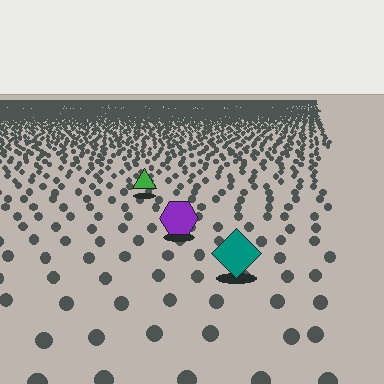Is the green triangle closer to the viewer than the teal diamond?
No. The teal diamond is closer — you can tell from the texture gradient: the ground texture is coarser near it.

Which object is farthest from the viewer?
The green triangle is farthest from the viewer. It appears smaller and the ground texture around it is denser.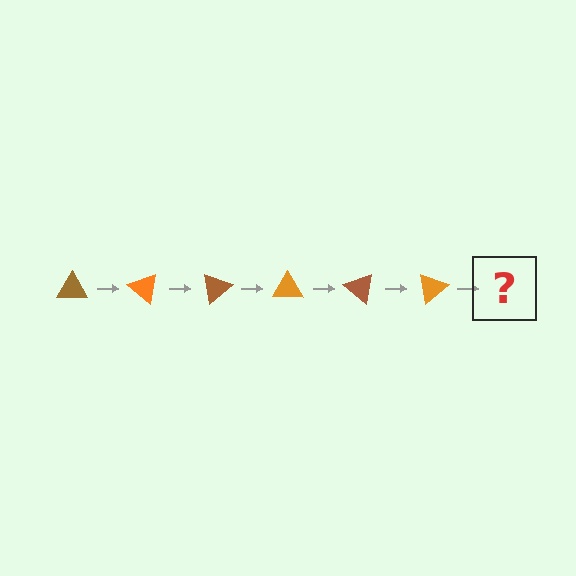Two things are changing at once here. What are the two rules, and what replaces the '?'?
The two rules are that it rotates 40 degrees each step and the color cycles through brown and orange. The '?' should be a brown triangle, rotated 240 degrees from the start.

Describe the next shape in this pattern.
It should be a brown triangle, rotated 240 degrees from the start.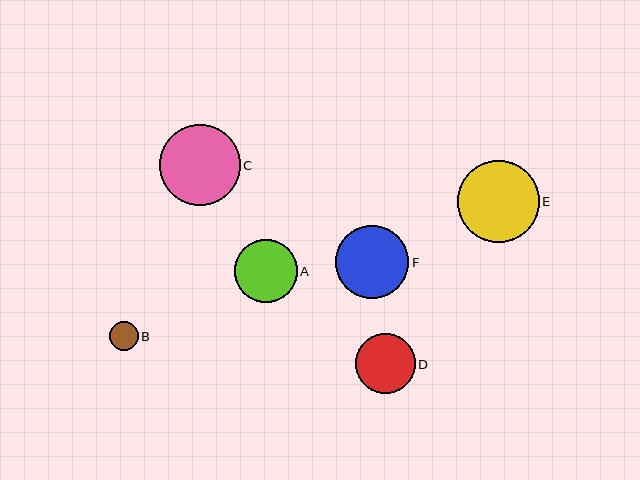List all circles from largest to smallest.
From largest to smallest: E, C, F, A, D, B.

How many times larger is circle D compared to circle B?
Circle D is approximately 2.0 times the size of circle B.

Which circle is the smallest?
Circle B is the smallest with a size of approximately 29 pixels.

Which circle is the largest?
Circle E is the largest with a size of approximately 81 pixels.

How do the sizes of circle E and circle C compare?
Circle E and circle C are approximately the same size.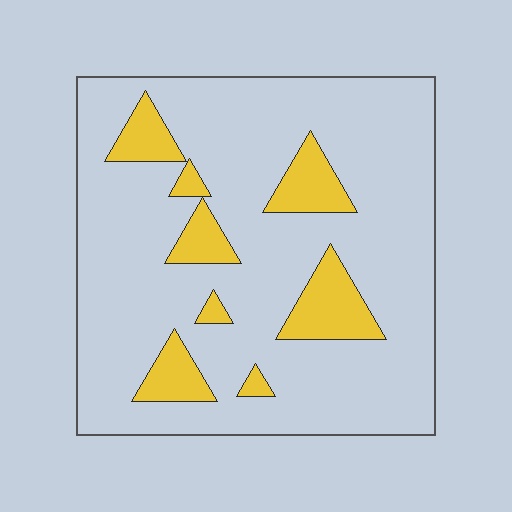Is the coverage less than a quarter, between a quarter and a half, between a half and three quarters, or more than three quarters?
Less than a quarter.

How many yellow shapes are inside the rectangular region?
8.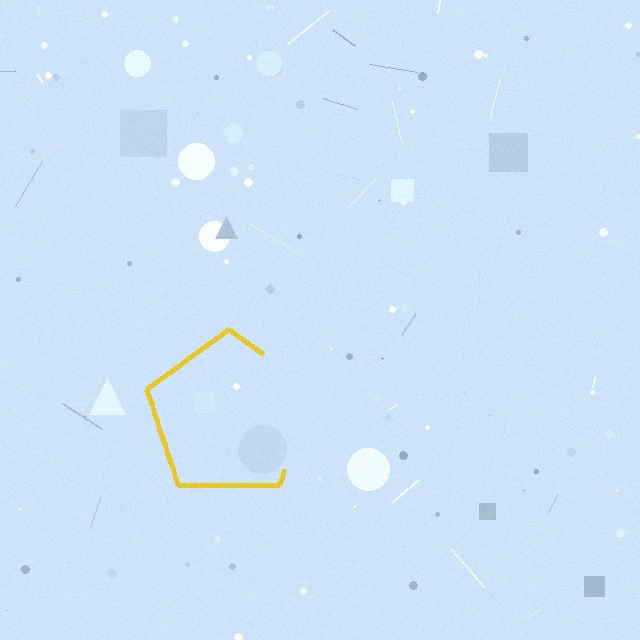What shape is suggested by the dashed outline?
The dashed outline suggests a pentagon.